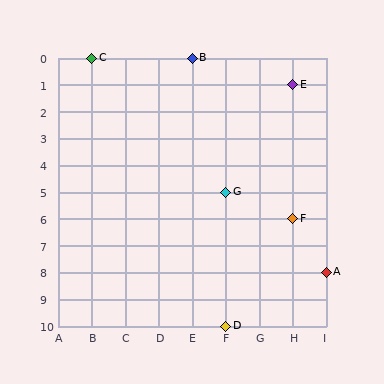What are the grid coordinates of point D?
Point D is at grid coordinates (F, 10).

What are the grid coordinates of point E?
Point E is at grid coordinates (H, 1).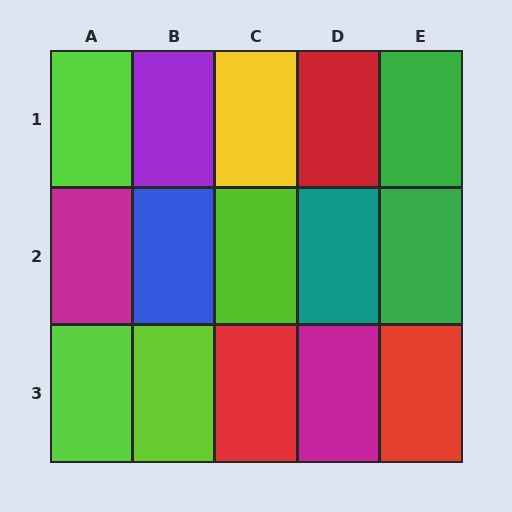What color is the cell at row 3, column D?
Magenta.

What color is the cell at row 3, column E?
Red.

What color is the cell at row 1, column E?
Green.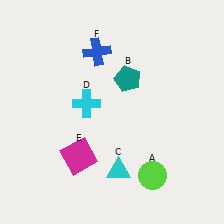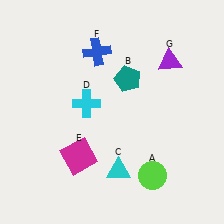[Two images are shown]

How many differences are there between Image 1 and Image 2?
There is 1 difference between the two images.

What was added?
A purple triangle (G) was added in Image 2.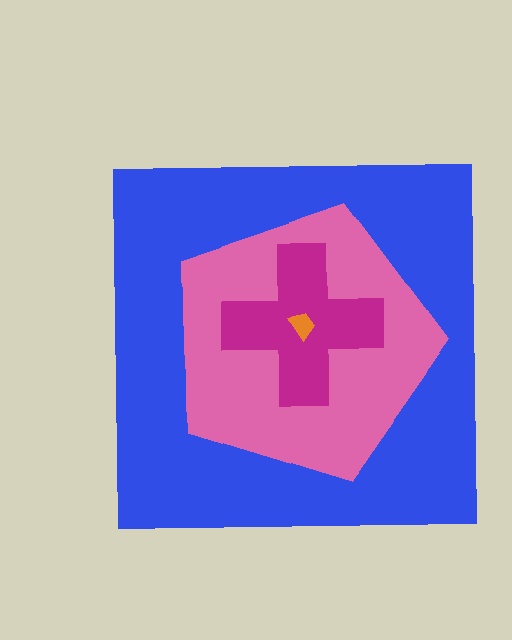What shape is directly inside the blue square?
The pink pentagon.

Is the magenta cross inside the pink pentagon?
Yes.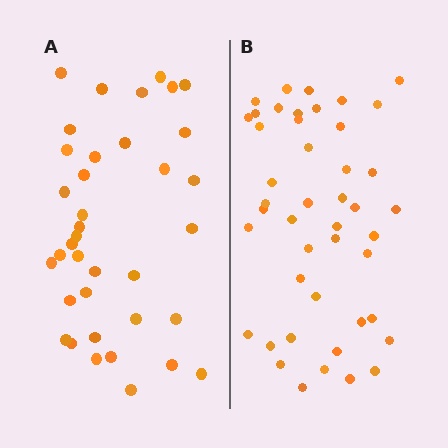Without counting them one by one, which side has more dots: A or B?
Region B (the right region) has more dots.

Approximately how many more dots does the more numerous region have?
Region B has roughly 8 or so more dots than region A.